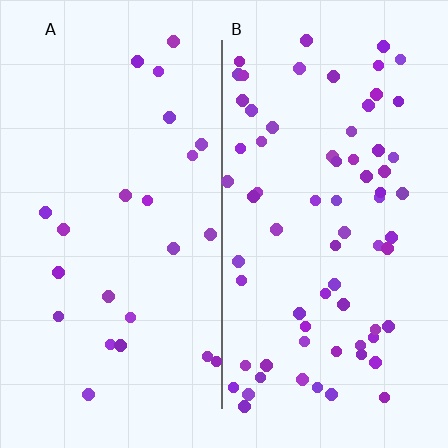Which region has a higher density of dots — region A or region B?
B (the right).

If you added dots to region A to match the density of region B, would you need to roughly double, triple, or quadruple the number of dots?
Approximately triple.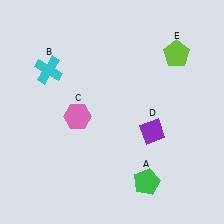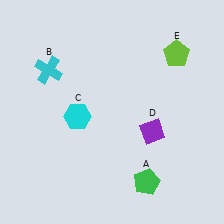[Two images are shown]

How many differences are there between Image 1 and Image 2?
There is 1 difference between the two images.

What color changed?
The hexagon (C) changed from pink in Image 1 to cyan in Image 2.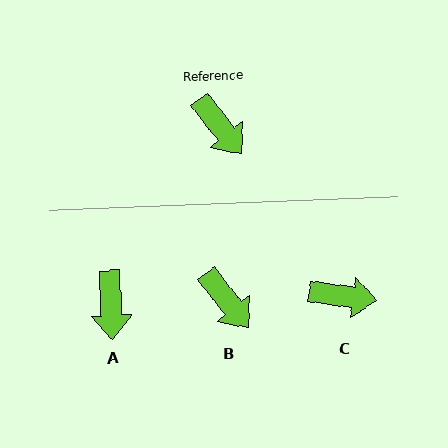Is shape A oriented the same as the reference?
No, it is off by about 35 degrees.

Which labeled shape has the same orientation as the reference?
B.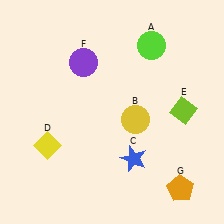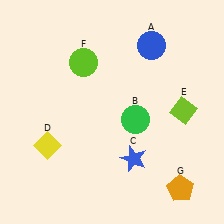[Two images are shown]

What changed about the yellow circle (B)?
In Image 1, B is yellow. In Image 2, it changed to green.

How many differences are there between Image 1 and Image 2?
There are 3 differences between the two images.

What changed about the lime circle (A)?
In Image 1, A is lime. In Image 2, it changed to blue.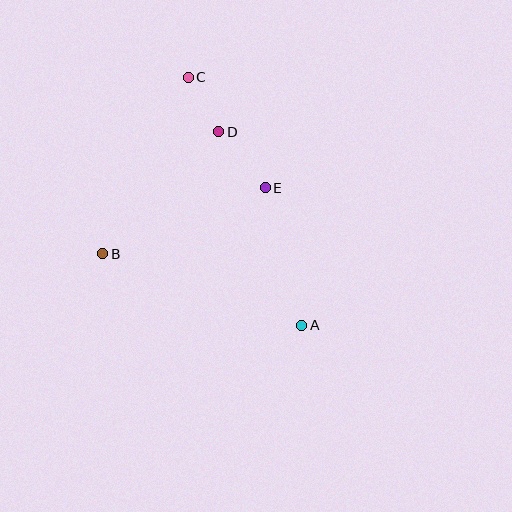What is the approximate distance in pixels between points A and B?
The distance between A and B is approximately 211 pixels.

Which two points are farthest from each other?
Points A and C are farthest from each other.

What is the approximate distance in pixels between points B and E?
The distance between B and E is approximately 176 pixels.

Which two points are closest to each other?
Points C and D are closest to each other.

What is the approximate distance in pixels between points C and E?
The distance between C and E is approximately 135 pixels.